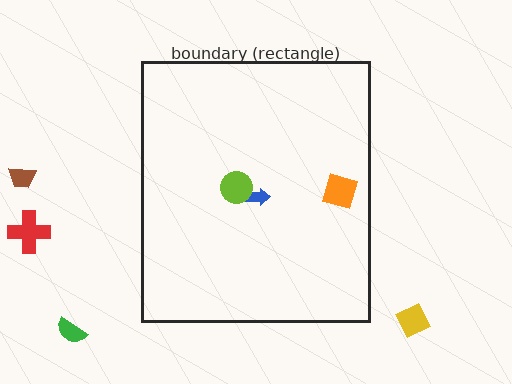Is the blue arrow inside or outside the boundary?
Inside.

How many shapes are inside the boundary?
3 inside, 4 outside.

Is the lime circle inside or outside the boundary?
Inside.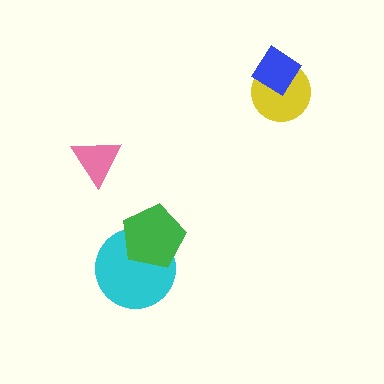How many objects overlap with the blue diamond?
1 object overlaps with the blue diamond.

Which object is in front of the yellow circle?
The blue diamond is in front of the yellow circle.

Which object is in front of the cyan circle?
The green pentagon is in front of the cyan circle.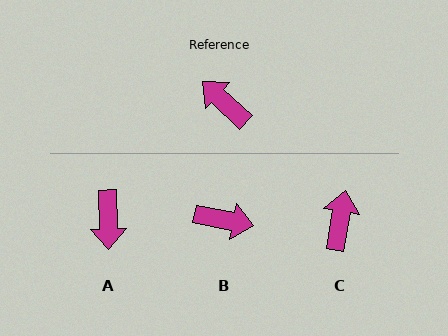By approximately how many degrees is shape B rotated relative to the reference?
Approximately 148 degrees clockwise.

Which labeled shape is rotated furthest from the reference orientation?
B, about 148 degrees away.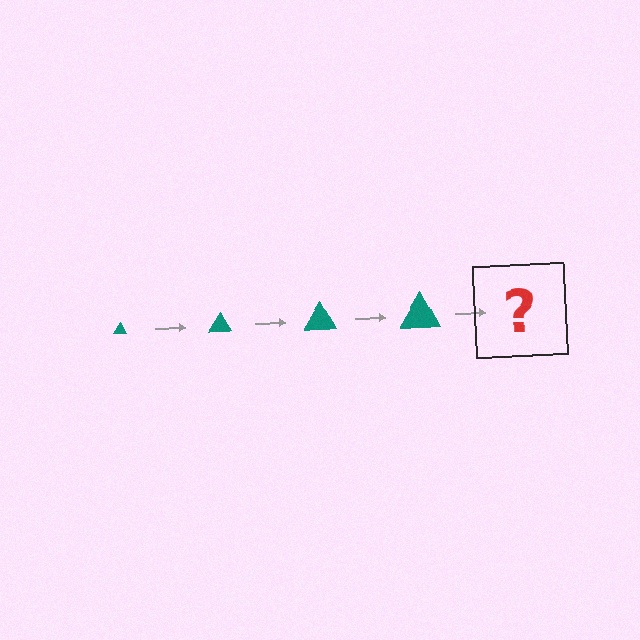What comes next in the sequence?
The next element should be a teal triangle, larger than the previous one.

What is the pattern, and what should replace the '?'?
The pattern is that the triangle gets progressively larger each step. The '?' should be a teal triangle, larger than the previous one.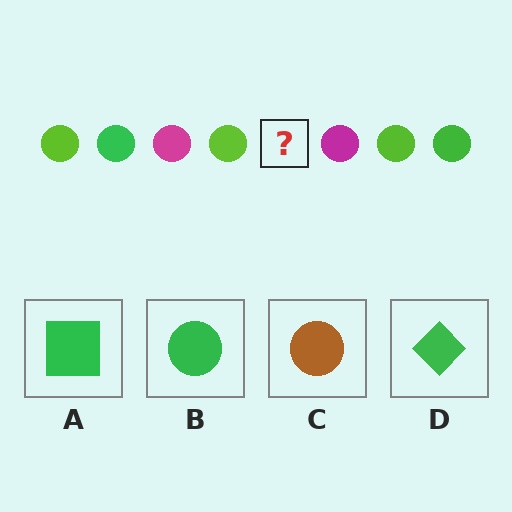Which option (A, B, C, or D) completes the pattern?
B.